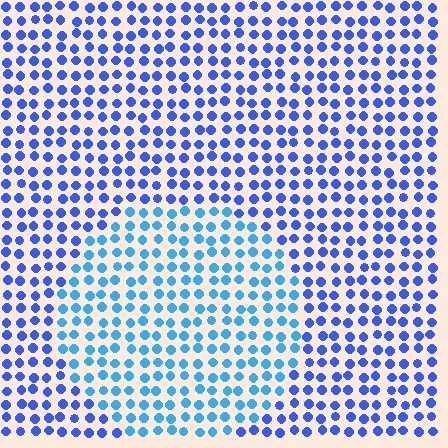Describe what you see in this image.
The image is filled with small blue elements in a uniform arrangement. A circle-shaped region is visible where the elements are tinted to a slightly different hue, forming a subtle color boundary.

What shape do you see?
I see a circle.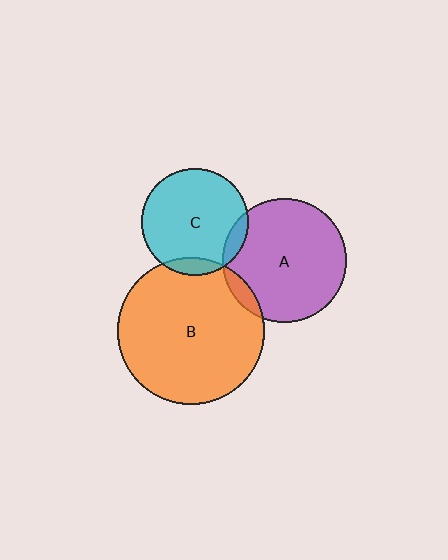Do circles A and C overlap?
Yes.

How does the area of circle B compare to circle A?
Approximately 1.4 times.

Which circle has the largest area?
Circle B (orange).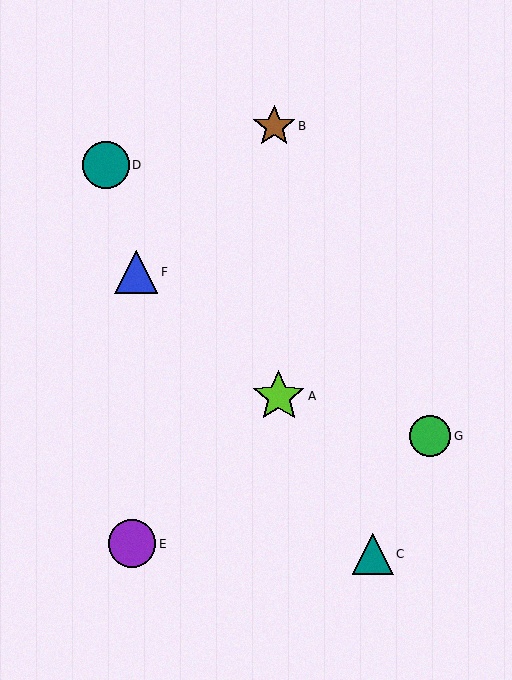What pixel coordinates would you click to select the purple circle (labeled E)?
Click at (132, 544) to select the purple circle E.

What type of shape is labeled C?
Shape C is a teal triangle.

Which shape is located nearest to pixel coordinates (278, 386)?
The lime star (labeled A) at (279, 396) is nearest to that location.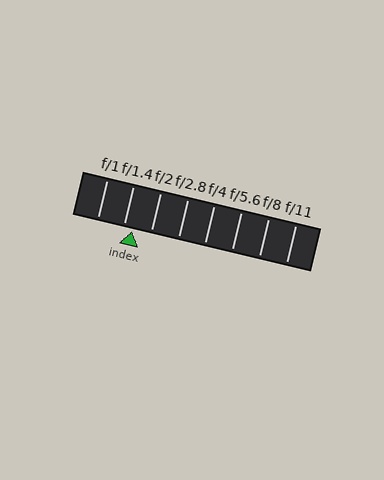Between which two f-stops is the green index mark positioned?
The index mark is between f/1.4 and f/2.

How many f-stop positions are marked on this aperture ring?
There are 8 f-stop positions marked.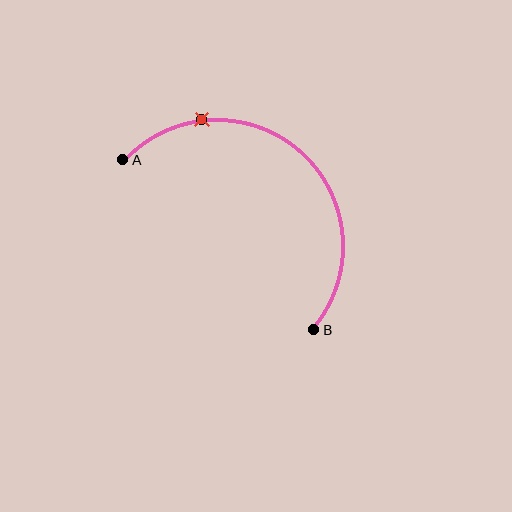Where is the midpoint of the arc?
The arc midpoint is the point on the curve farthest from the straight line joining A and B. It sits above and to the right of that line.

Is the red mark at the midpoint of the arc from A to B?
No. The red mark lies on the arc but is closer to endpoint A. The arc midpoint would be at the point on the curve equidistant along the arc from both A and B.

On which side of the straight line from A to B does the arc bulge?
The arc bulges above and to the right of the straight line connecting A and B.